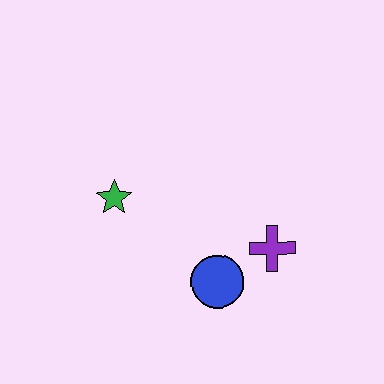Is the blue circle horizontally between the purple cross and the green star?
Yes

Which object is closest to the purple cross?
The blue circle is closest to the purple cross.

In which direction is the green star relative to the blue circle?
The green star is to the left of the blue circle.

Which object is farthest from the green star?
The purple cross is farthest from the green star.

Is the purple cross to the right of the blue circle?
Yes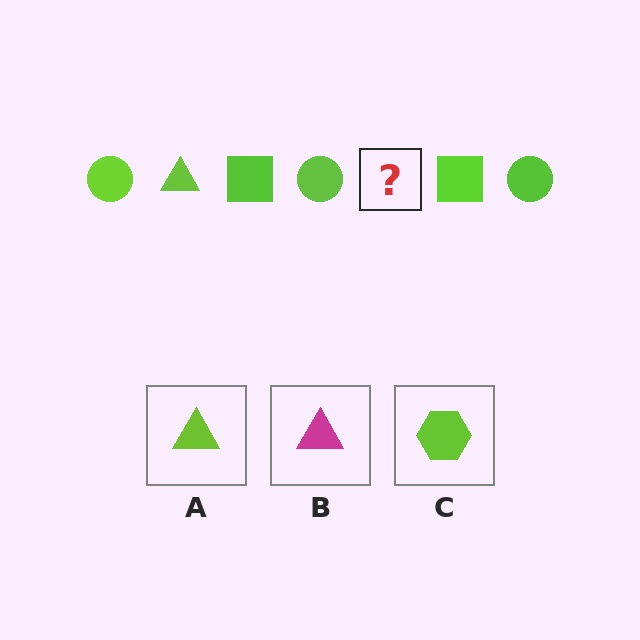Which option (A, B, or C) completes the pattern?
A.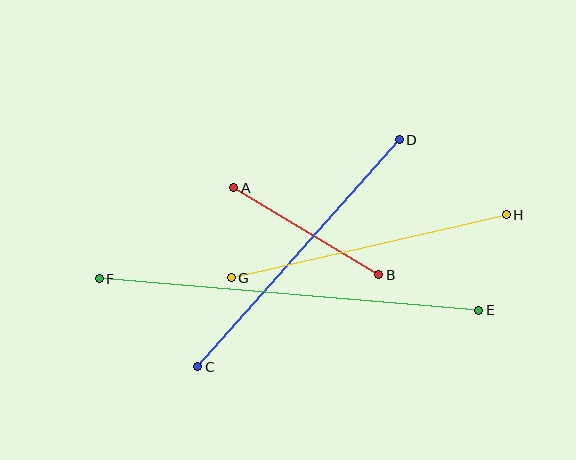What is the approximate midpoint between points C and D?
The midpoint is at approximately (298, 253) pixels.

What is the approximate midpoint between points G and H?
The midpoint is at approximately (369, 246) pixels.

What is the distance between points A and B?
The distance is approximately 169 pixels.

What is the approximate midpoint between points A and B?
The midpoint is at approximately (306, 231) pixels.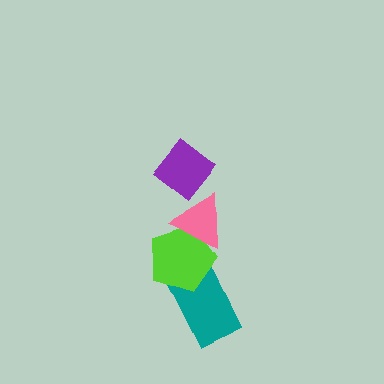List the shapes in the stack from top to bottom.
From top to bottom: the purple diamond, the pink triangle, the lime pentagon, the teal rectangle.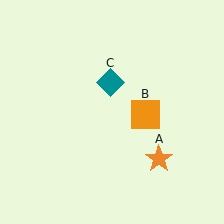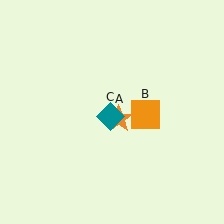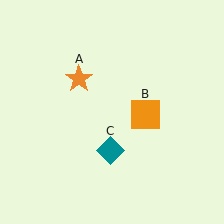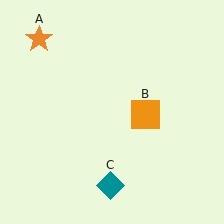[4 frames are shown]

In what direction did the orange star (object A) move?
The orange star (object A) moved up and to the left.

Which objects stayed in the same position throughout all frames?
Orange square (object B) remained stationary.